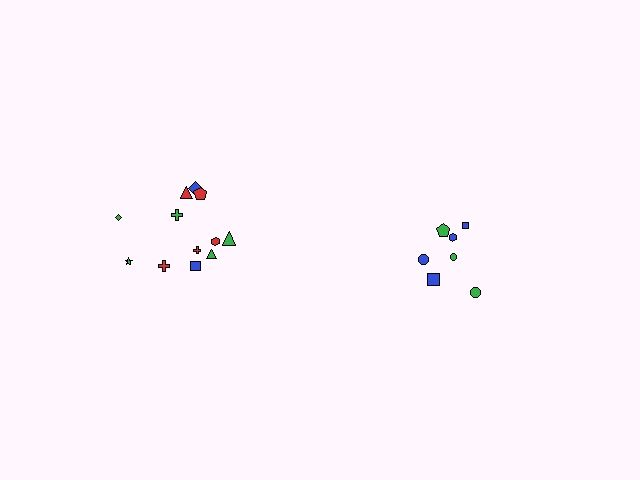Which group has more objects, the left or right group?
The left group.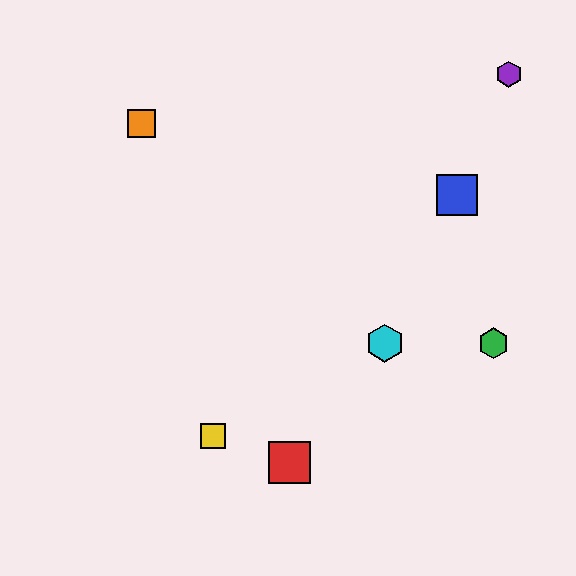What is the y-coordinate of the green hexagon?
The green hexagon is at y≈343.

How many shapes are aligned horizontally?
2 shapes (the green hexagon, the cyan hexagon) are aligned horizontally.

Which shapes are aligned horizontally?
The green hexagon, the cyan hexagon are aligned horizontally.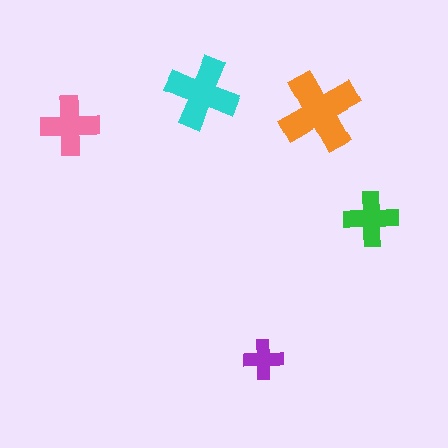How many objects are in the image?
There are 5 objects in the image.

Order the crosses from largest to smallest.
the orange one, the cyan one, the pink one, the green one, the purple one.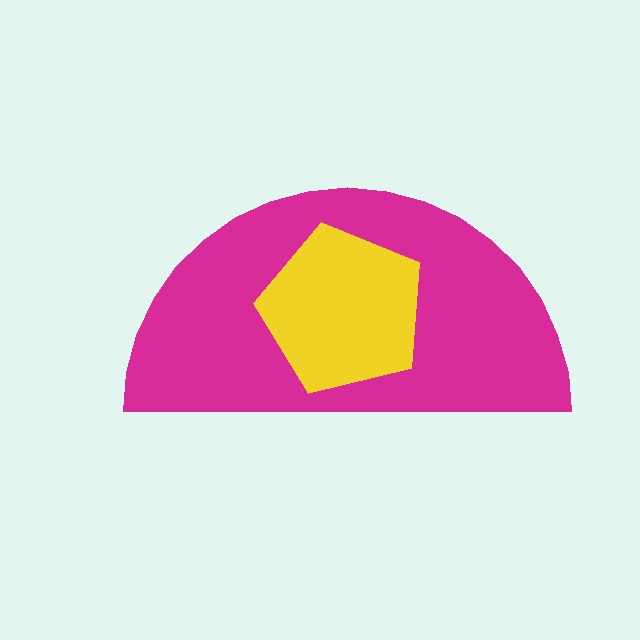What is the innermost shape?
The yellow pentagon.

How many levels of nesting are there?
2.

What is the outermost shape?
The magenta semicircle.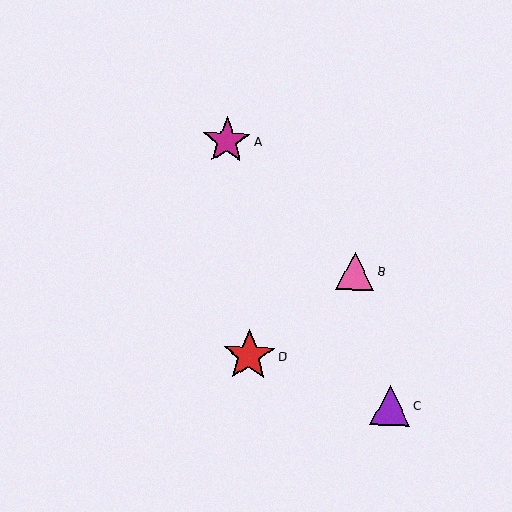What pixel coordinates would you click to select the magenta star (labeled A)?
Click at (227, 141) to select the magenta star A.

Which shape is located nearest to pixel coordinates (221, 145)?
The magenta star (labeled A) at (227, 141) is nearest to that location.